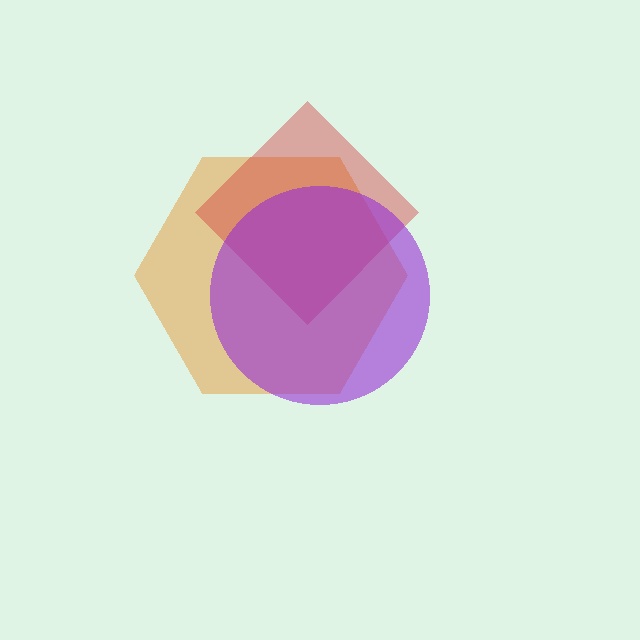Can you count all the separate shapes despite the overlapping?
Yes, there are 3 separate shapes.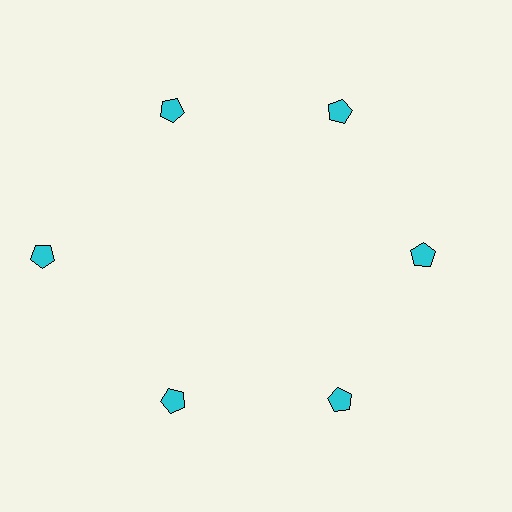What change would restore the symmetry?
The symmetry would be restored by moving it inward, back onto the ring so that all 6 pentagons sit at equal angles and equal distance from the center.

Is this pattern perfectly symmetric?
No. The 6 cyan pentagons are arranged in a ring, but one element near the 9 o'clock position is pushed outward from the center, breaking the 6-fold rotational symmetry.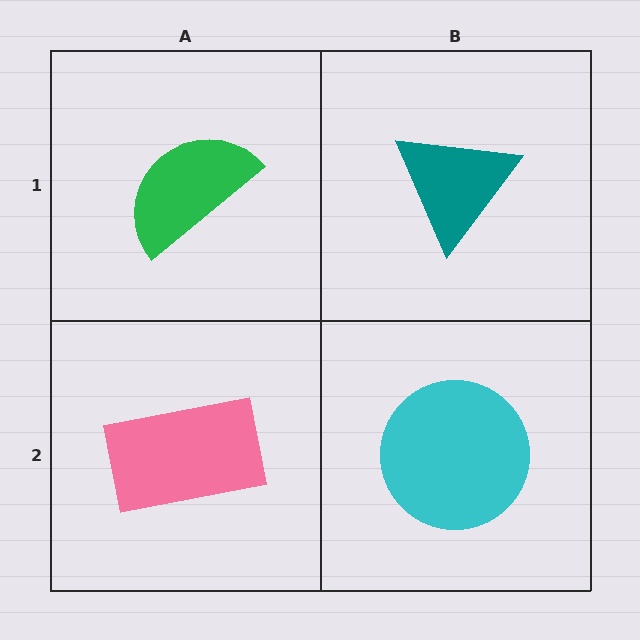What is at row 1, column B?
A teal triangle.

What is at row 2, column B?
A cyan circle.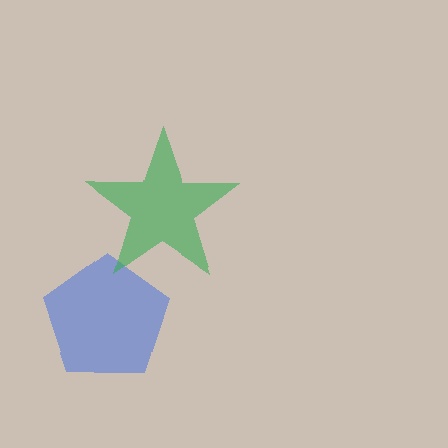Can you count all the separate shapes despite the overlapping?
Yes, there are 2 separate shapes.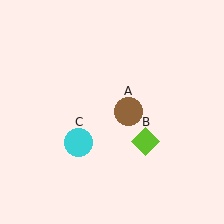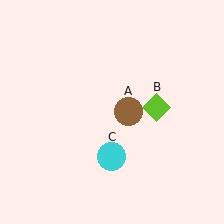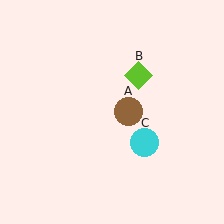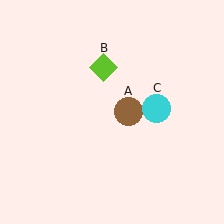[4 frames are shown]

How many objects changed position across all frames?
2 objects changed position: lime diamond (object B), cyan circle (object C).